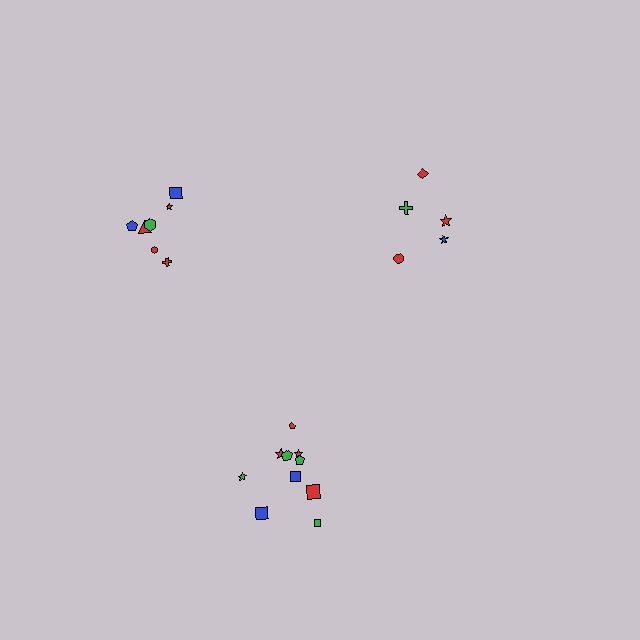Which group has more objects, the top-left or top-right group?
The top-left group.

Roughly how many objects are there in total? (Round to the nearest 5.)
Roughly 20 objects in total.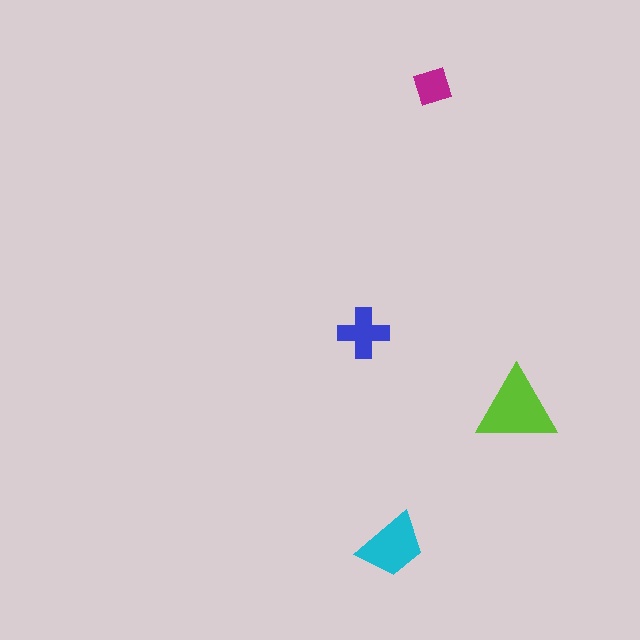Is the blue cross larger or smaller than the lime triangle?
Smaller.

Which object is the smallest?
The magenta diamond.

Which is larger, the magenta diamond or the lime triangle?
The lime triangle.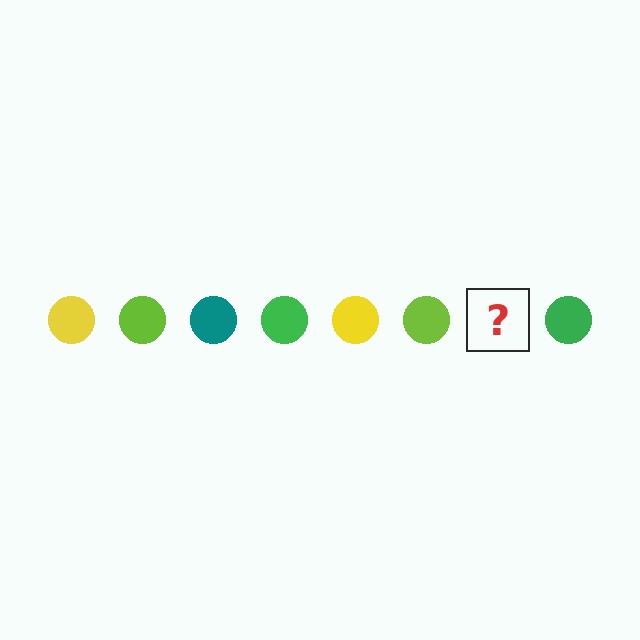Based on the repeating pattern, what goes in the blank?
The blank should be a teal circle.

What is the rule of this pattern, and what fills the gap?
The rule is that the pattern cycles through yellow, lime, teal, green circles. The gap should be filled with a teal circle.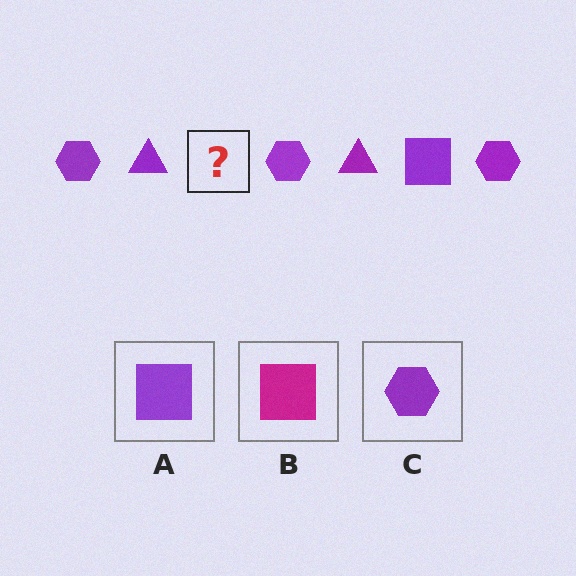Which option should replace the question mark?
Option A.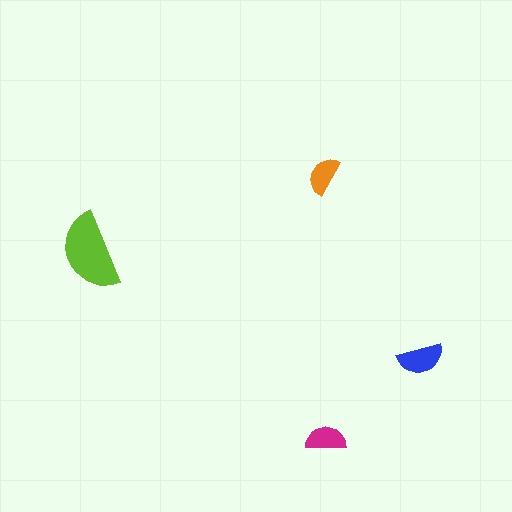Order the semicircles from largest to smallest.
the lime one, the blue one, the magenta one, the orange one.